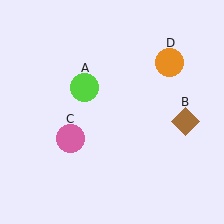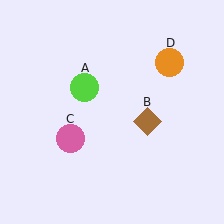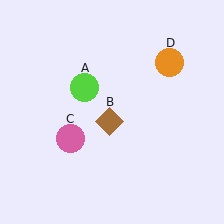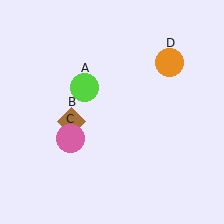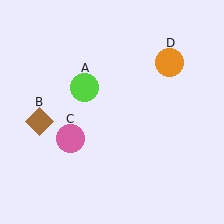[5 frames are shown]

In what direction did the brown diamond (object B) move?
The brown diamond (object B) moved left.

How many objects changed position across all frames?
1 object changed position: brown diamond (object B).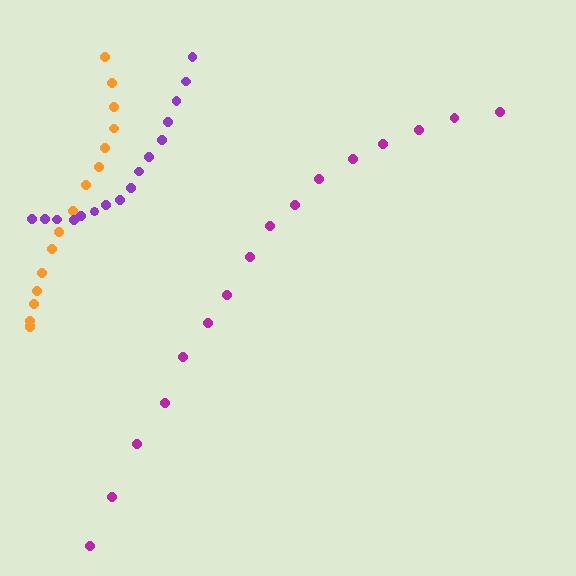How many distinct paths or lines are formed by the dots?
There are 3 distinct paths.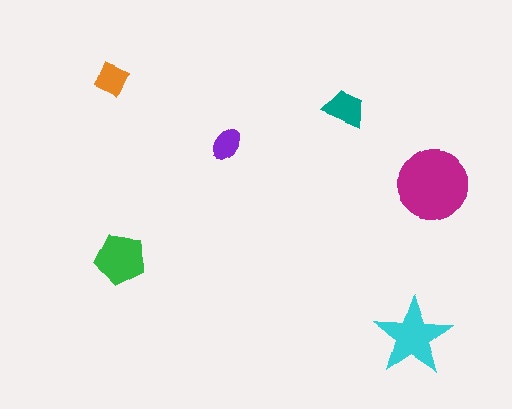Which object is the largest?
The magenta circle.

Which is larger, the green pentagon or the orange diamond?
The green pentagon.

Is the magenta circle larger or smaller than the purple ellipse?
Larger.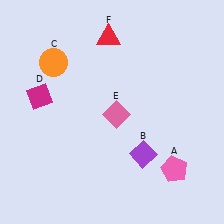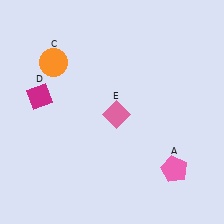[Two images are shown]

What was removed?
The purple diamond (B), the red triangle (F) were removed in Image 2.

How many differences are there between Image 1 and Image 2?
There are 2 differences between the two images.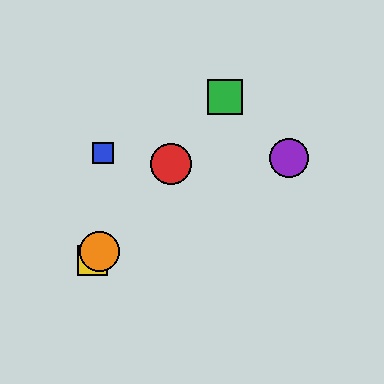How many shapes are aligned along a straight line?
4 shapes (the red circle, the green square, the yellow square, the orange circle) are aligned along a straight line.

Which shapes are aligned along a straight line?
The red circle, the green square, the yellow square, the orange circle are aligned along a straight line.